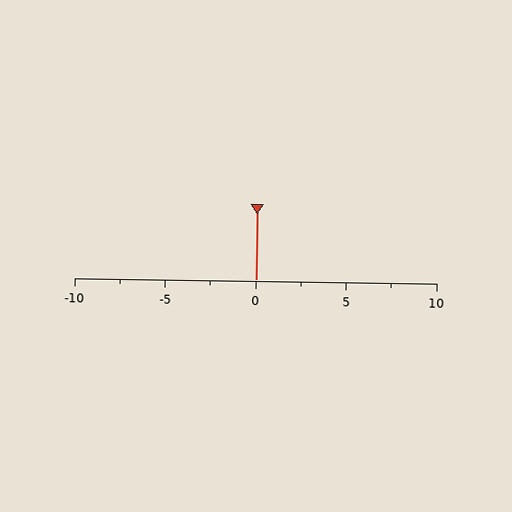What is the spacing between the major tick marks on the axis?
The major ticks are spaced 5 apart.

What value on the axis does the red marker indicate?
The marker indicates approximately 0.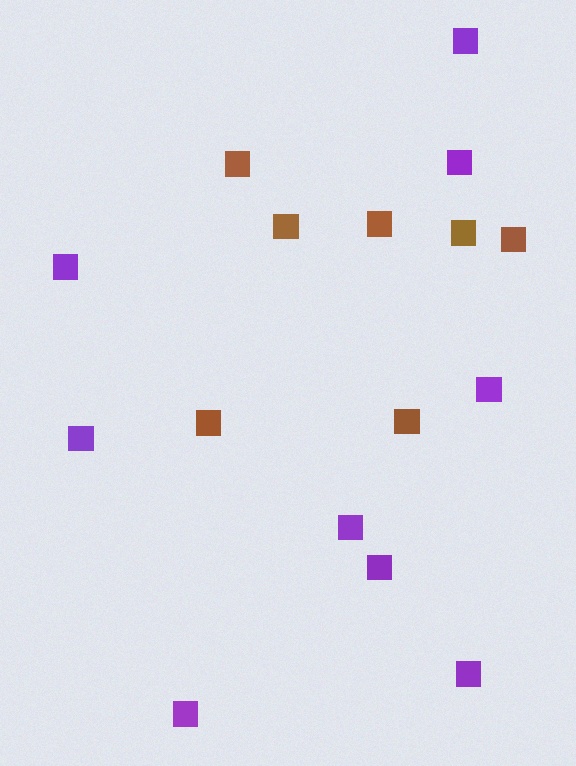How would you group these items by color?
There are 2 groups: one group of purple squares (9) and one group of brown squares (7).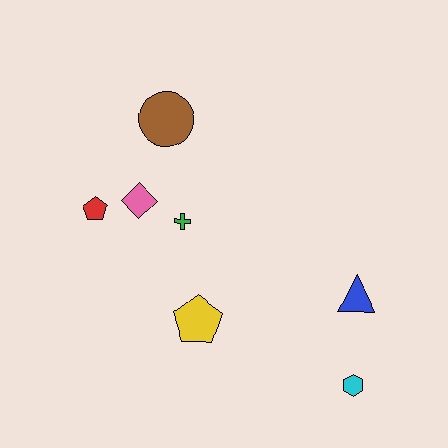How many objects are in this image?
There are 7 objects.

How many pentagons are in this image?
There are 2 pentagons.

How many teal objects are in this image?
There are no teal objects.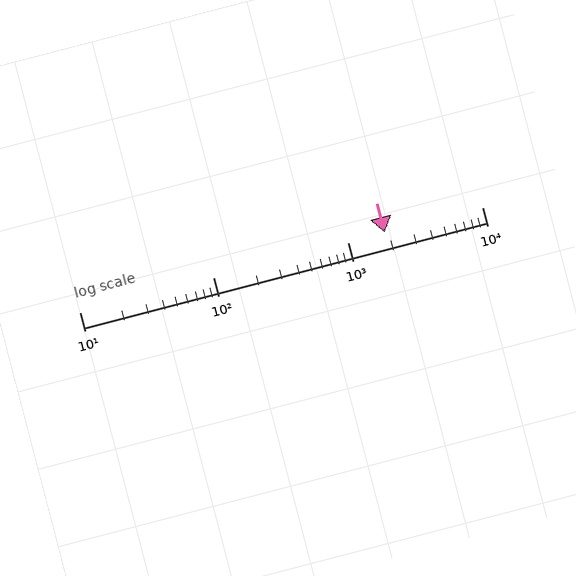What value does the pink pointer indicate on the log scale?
The pointer indicates approximately 1900.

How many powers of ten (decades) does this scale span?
The scale spans 3 decades, from 10 to 10000.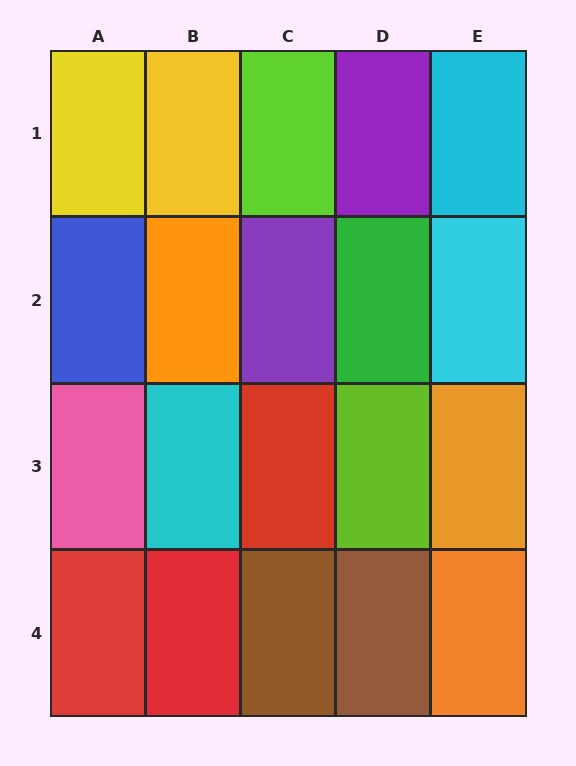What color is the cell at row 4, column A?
Red.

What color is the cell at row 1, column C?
Lime.